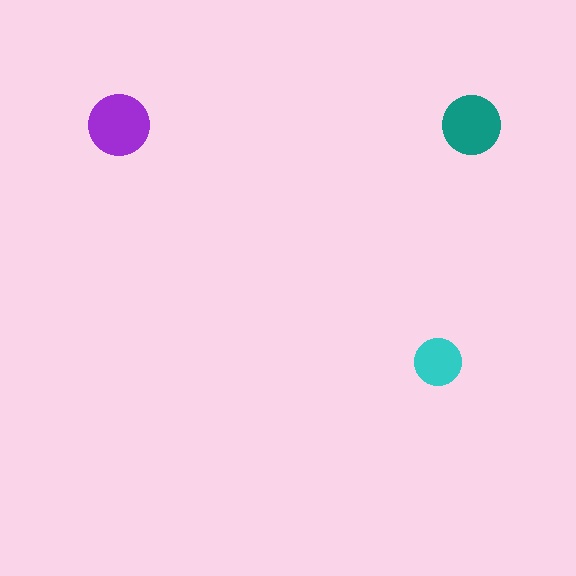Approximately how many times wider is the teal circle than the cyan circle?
About 1.5 times wider.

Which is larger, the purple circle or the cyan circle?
The purple one.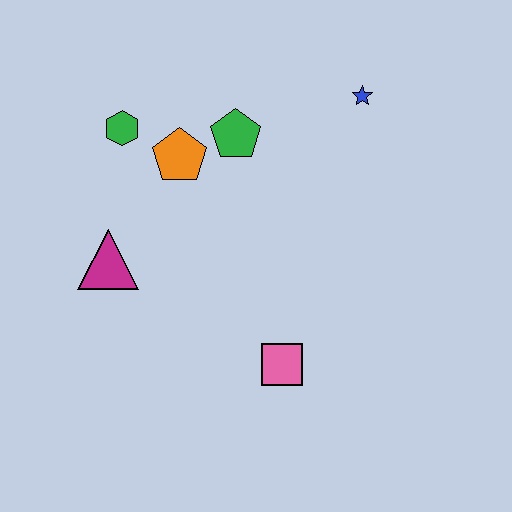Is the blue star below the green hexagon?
No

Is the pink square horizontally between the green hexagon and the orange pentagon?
No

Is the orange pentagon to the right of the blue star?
No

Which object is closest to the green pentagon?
The orange pentagon is closest to the green pentagon.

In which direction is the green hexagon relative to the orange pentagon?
The green hexagon is to the left of the orange pentagon.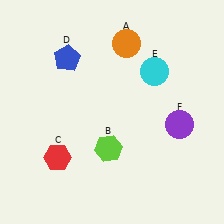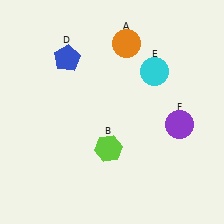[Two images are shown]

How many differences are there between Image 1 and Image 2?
There is 1 difference between the two images.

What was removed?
The red hexagon (C) was removed in Image 2.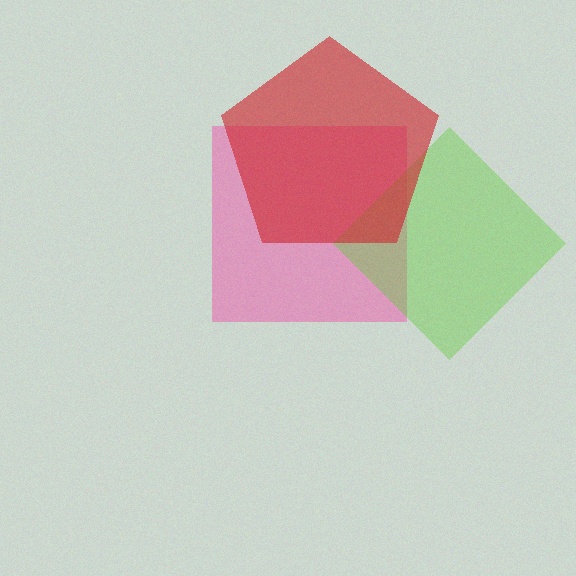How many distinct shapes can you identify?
There are 3 distinct shapes: a pink square, a lime diamond, a red pentagon.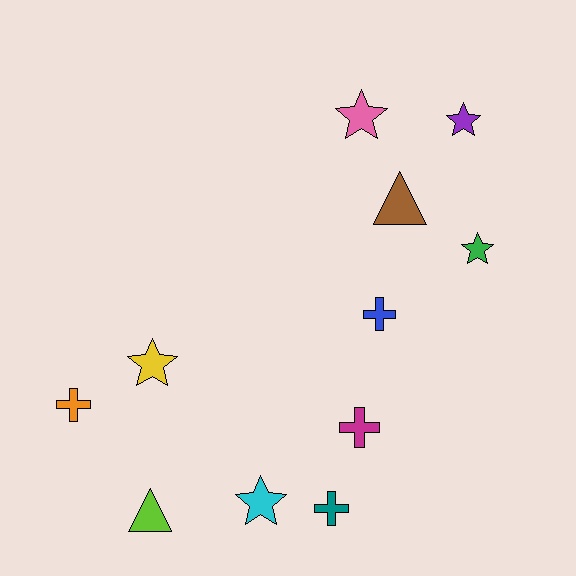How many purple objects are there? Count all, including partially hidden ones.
There is 1 purple object.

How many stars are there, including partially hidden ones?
There are 5 stars.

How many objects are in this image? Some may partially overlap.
There are 11 objects.